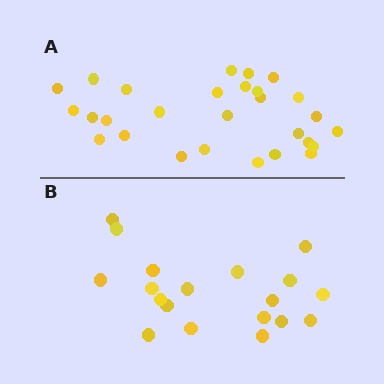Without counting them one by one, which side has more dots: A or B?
Region A (the top region) has more dots.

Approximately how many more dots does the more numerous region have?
Region A has roughly 8 or so more dots than region B.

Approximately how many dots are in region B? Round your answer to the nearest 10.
About 20 dots. (The exact count is 19, which rounds to 20.)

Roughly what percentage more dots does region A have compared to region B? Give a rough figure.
About 45% more.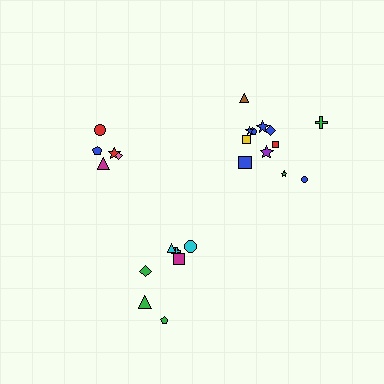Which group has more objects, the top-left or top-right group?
The top-right group.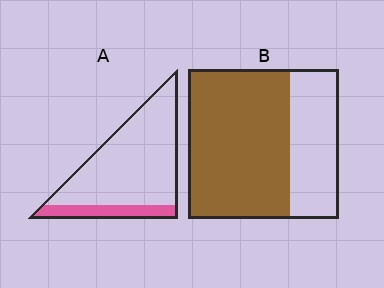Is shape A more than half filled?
No.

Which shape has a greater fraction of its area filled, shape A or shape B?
Shape B.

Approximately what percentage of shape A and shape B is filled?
A is approximately 20% and B is approximately 70%.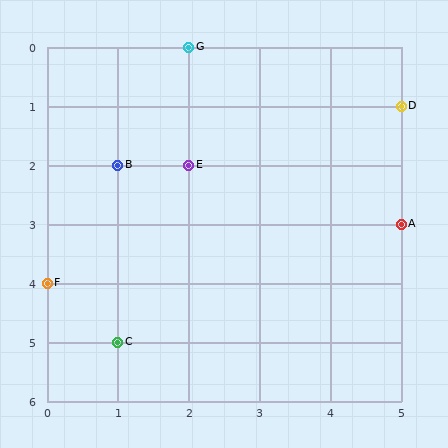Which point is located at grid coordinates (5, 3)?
Point A is at (5, 3).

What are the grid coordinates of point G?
Point G is at grid coordinates (2, 0).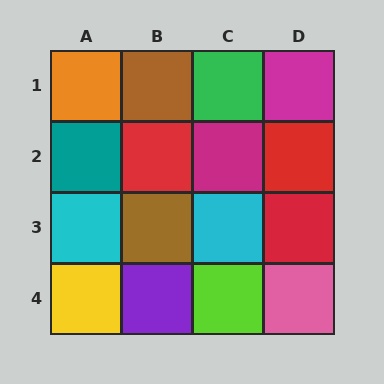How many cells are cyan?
2 cells are cyan.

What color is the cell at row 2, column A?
Teal.